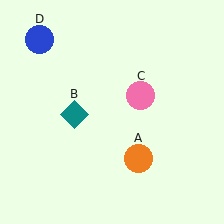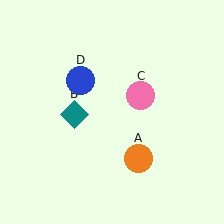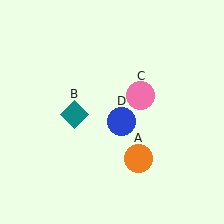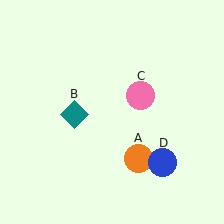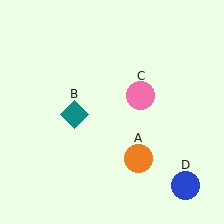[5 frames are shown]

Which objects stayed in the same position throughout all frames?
Orange circle (object A) and teal diamond (object B) and pink circle (object C) remained stationary.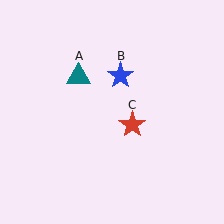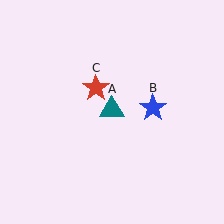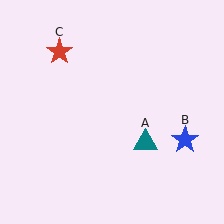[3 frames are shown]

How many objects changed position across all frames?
3 objects changed position: teal triangle (object A), blue star (object B), red star (object C).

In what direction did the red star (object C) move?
The red star (object C) moved up and to the left.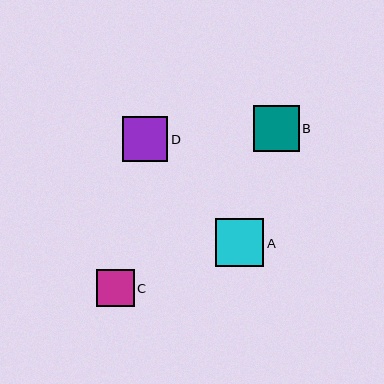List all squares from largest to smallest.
From largest to smallest: A, B, D, C.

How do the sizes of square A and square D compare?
Square A and square D are approximately the same size.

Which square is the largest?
Square A is the largest with a size of approximately 48 pixels.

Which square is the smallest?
Square C is the smallest with a size of approximately 38 pixels.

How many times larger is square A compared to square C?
Square A is approximately 1.3 times the size of square C.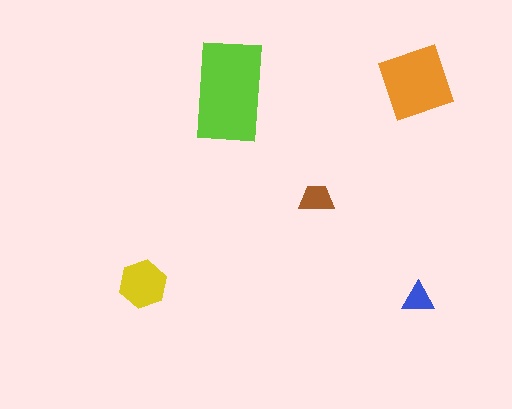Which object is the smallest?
The blue triangle.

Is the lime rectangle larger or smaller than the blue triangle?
Larger.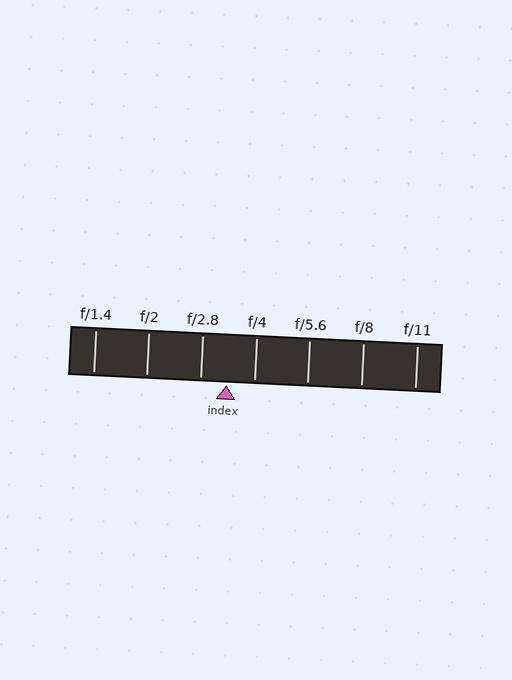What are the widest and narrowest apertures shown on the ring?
The widest aperture shown is f/1.4 and the narrowest is f/11.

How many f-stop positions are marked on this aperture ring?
There are 7 f-stop positions marked.